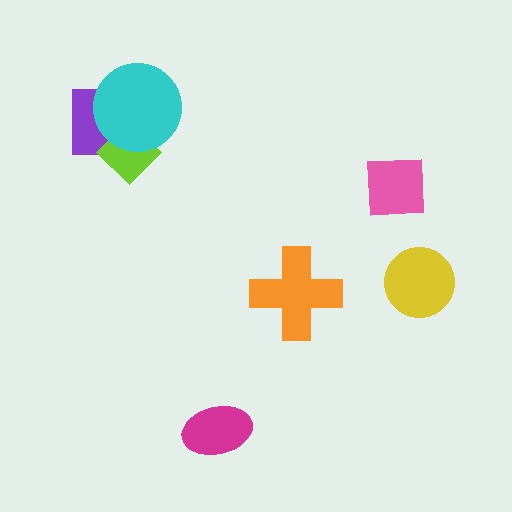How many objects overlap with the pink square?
0 objects overlap with the pink square.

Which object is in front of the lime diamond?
The cyan circle is in front of the lime diamond.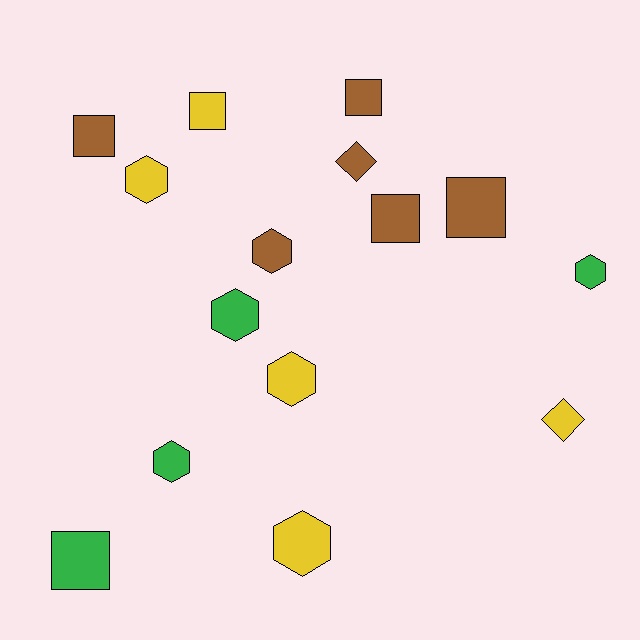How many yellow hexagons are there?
There are 3 yellow hexagons.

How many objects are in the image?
There are 15 objects.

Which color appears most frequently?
Brown, with 6 objects.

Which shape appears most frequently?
Hexagon, with 7 objects.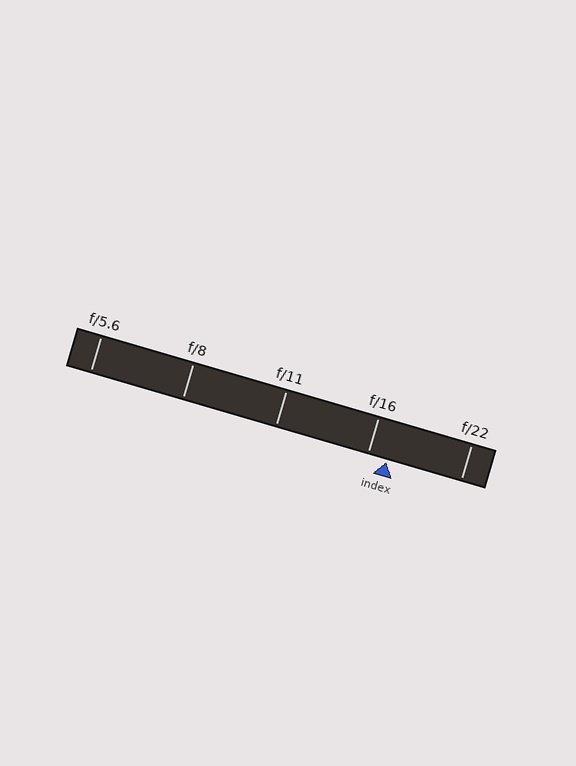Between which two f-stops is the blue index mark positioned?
The index mark is between f/16 and f/22.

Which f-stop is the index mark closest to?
The index mark is closest to f/16.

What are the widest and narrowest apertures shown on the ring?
The widest aperture shown is f/5.6 and the narrowest is f/22.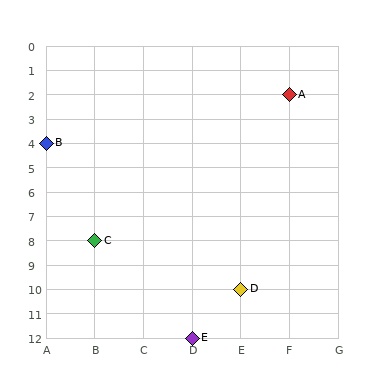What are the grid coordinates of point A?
Point A is at grid coordinates (F, 2).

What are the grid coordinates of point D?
Point D is at grid coordinates (E, 10).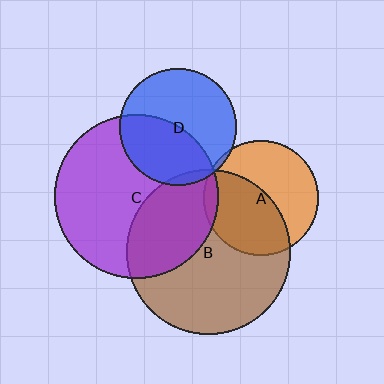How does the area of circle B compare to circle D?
Approximately 2.0 times.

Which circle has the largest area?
Circle B (brown).